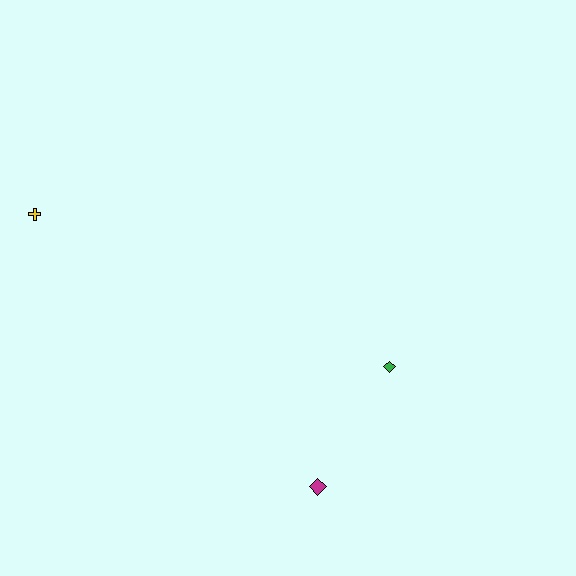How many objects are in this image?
There are 3 objects.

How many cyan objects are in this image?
There are no cyan objects.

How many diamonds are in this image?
There are 2 diamonds.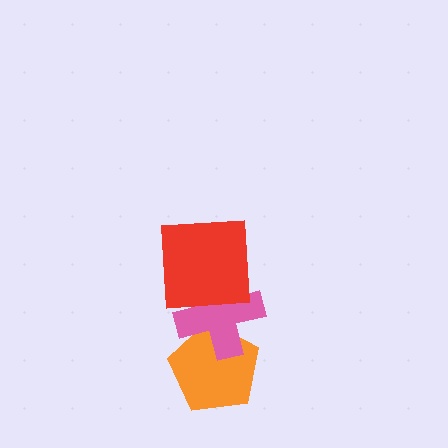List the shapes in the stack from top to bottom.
From top to bottom: the red square, the pink cross, the orange pentagon.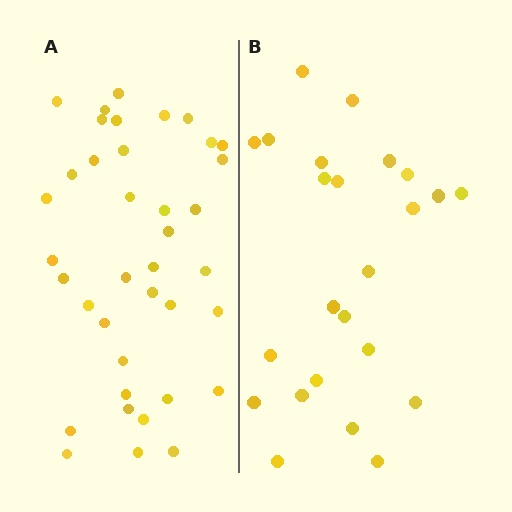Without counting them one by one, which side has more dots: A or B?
Region A (the left region) has more dots.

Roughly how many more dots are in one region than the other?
Region A has approximately 15 more dots than region B.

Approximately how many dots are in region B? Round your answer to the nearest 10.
About 20 dots. (The exact count is 24, which rounds to 20.)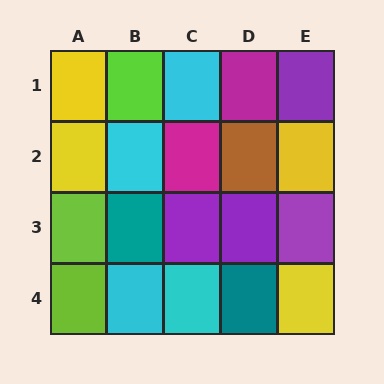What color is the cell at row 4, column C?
Cyan.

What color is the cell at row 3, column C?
Purple.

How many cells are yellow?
4 cells are yellow.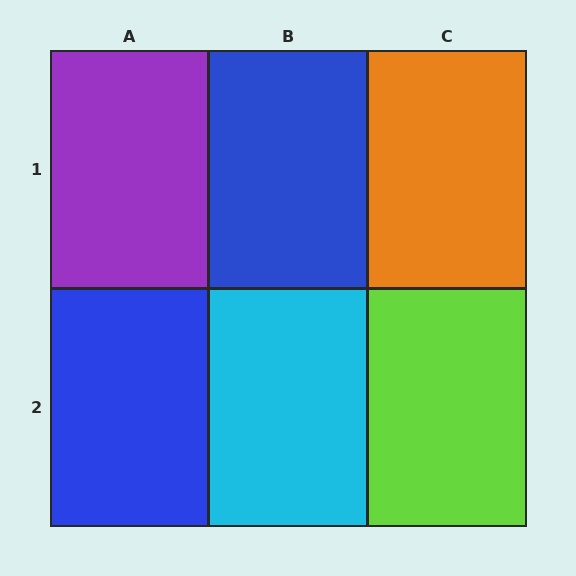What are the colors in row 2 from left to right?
Blue, cyan, lime.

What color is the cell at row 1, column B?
Blue.